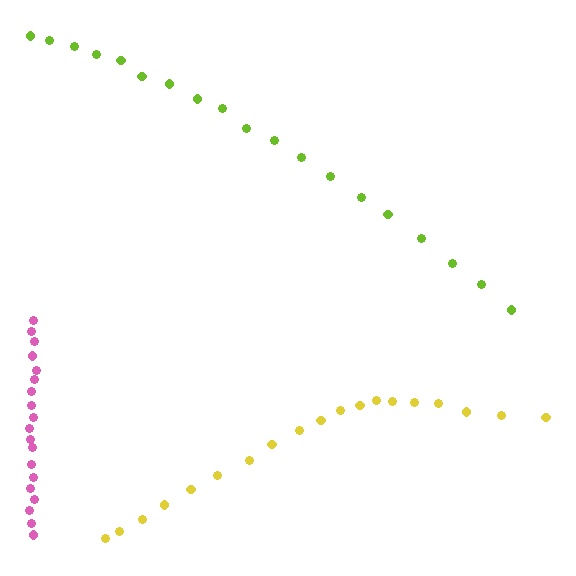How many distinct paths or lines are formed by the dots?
There are 3 distinct paths.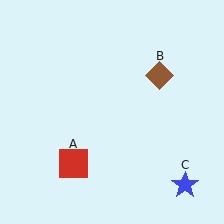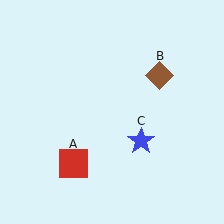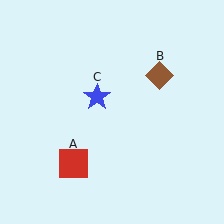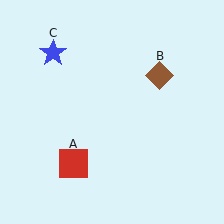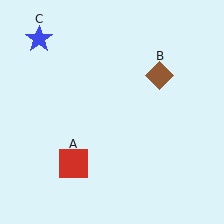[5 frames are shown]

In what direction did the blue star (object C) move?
The blue star (object C) moved up and to the left.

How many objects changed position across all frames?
1 object changed position: blue star (object C).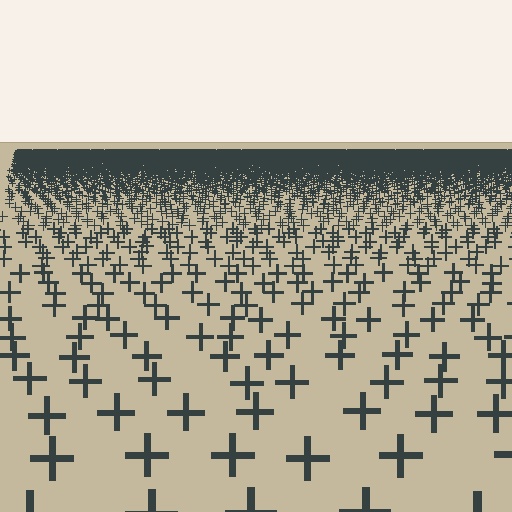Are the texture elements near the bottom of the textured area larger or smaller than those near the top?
Larger. Near the bottom, elements are closer to the viewer and appear at a bigger on-screen size.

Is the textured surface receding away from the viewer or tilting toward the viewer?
The surface is receding away from the viewer. Texture elements get smaller and denser toward the top.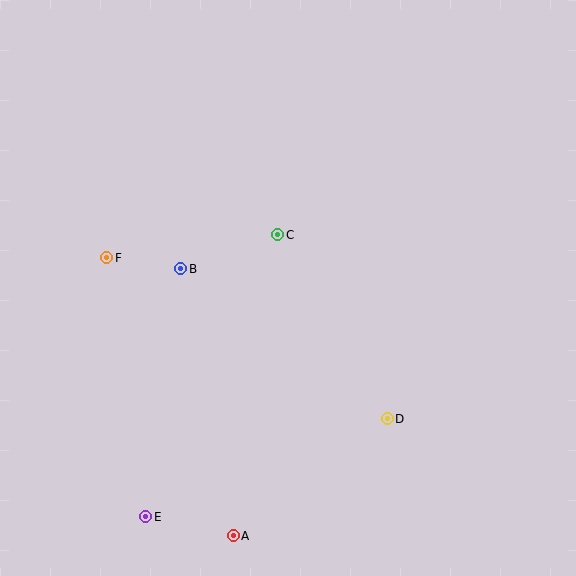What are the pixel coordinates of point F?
Point F is at (107, 258).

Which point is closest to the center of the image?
Point C at (278, 235) is closest to the center.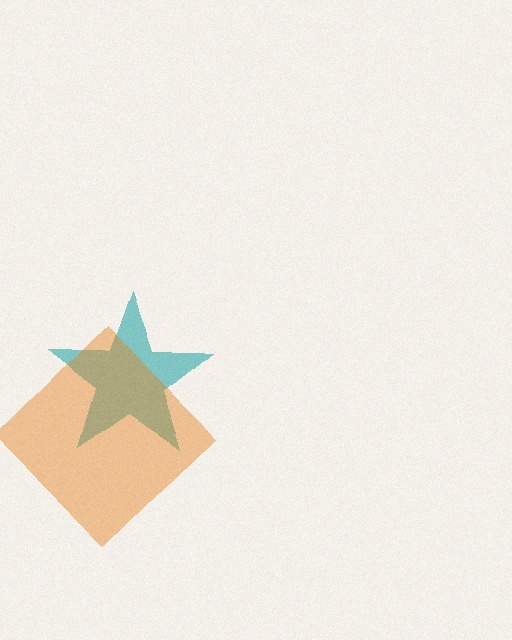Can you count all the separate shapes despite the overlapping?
Yes, there are 2 separate shapes.